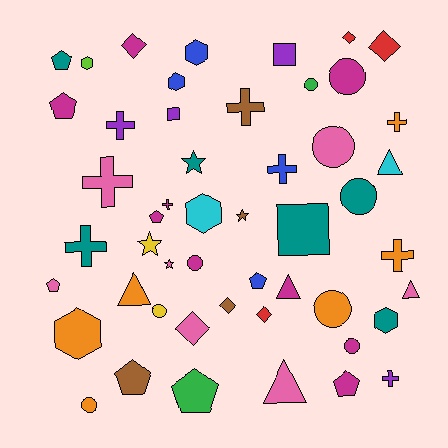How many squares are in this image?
There are 3 squares.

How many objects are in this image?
There are 50 objects.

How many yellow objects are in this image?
There are 2 yellow objects.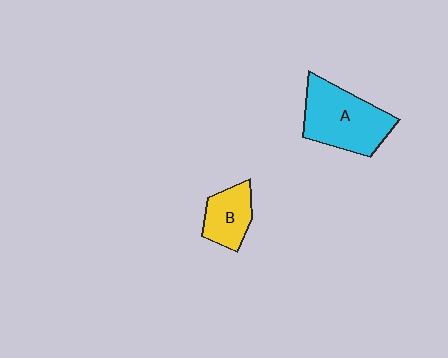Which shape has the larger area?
Shape A (cyan).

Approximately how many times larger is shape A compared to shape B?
Approximately 1.9 times.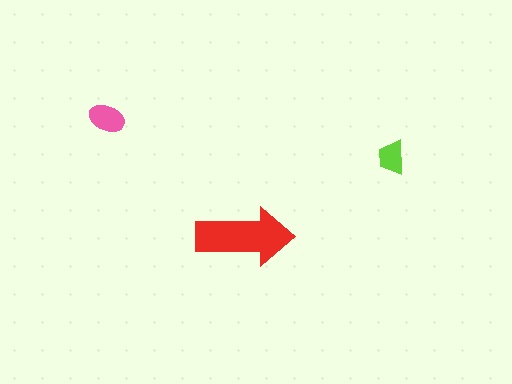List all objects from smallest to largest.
The lime trapezoid, the pink ellipse, the red arrow.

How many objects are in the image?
There are 3 objects in the image.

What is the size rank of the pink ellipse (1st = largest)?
2nd.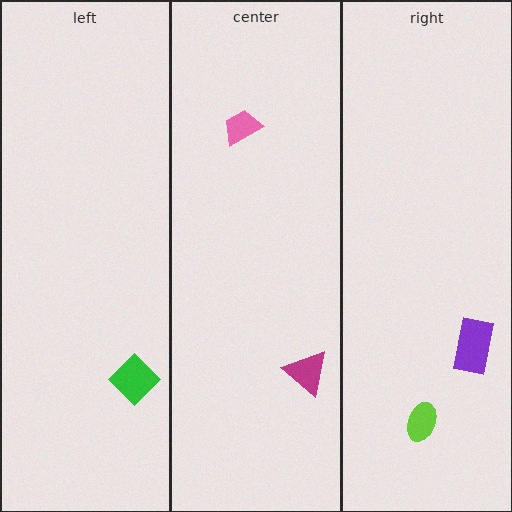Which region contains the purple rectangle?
The right region.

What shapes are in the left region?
The green diamond.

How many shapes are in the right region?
2.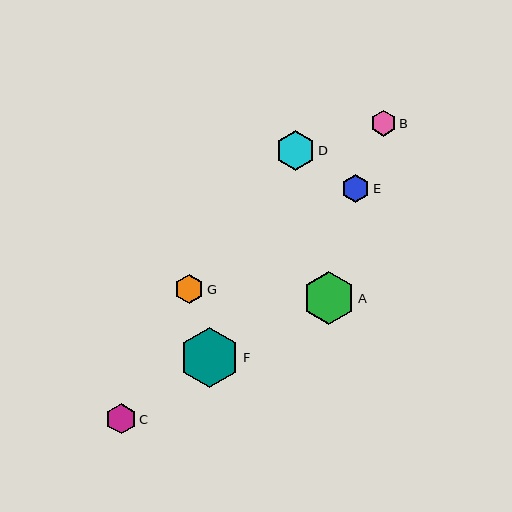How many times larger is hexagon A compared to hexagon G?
Hexagon A is approximately 1.8 times the size of hexagon G.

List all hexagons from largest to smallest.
From largest to smallest: F, A, D, C, G, E, B.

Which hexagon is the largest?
Hexagon F is the largest with a size of approximately 60 pixels.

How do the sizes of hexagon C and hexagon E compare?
Hexagon C and hexagon E are approximately the same size.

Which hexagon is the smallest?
Hexagon B is the smallest with a size of approximately 26 pixels.